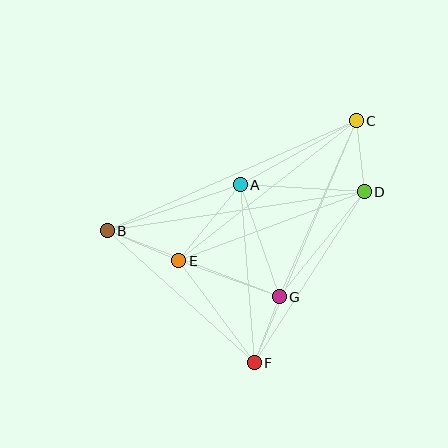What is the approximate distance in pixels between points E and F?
The distance between E and F is approximately 127 pixels.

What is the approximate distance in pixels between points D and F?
The distance between D and F is approximately 203 pixels.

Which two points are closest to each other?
Points F and G are closest to each other.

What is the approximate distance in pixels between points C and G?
The distance between C and G is approximately 192 pixels.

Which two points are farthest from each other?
Points B and C are farthest from each other.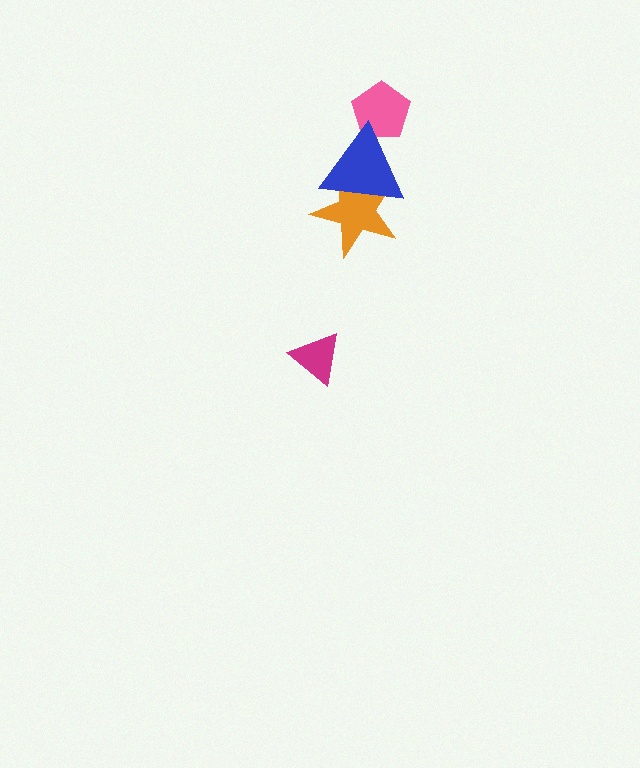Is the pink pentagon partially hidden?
Yes, it is partially covered by another shape.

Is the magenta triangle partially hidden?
No, no other shape covers it.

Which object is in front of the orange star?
The blue triangle is in front of the orange star.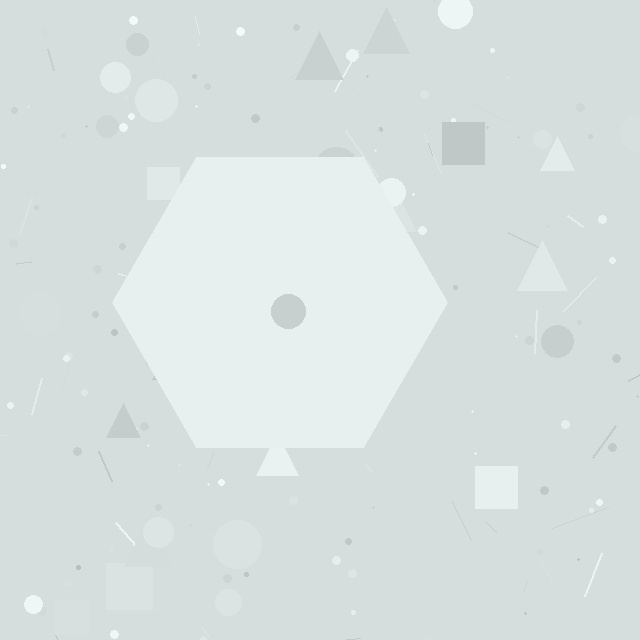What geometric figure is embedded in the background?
A hexagon is embedded in the background.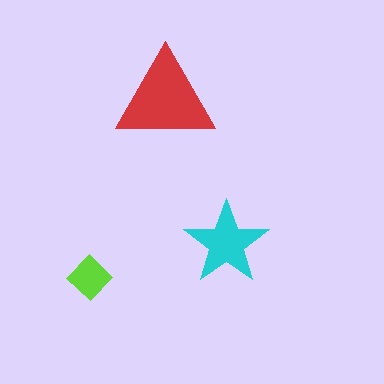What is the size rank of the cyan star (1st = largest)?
2nd.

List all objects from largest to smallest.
The red triangle, the cyan star, the lime diamond.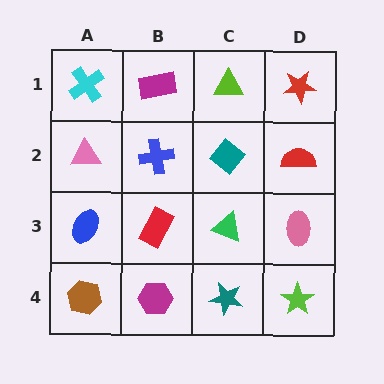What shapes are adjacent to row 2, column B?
A magenta rectangle (row 1, column B), a red rectangle (row 3, column B), a pink triangle (row 2, column A), a teal diamond (row 2, column C).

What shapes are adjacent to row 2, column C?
A lime triangle (row 1, column C), a green triangle (row 3, column C), a blue cross (row 2, column B), a red semicircle (row 2, column D).